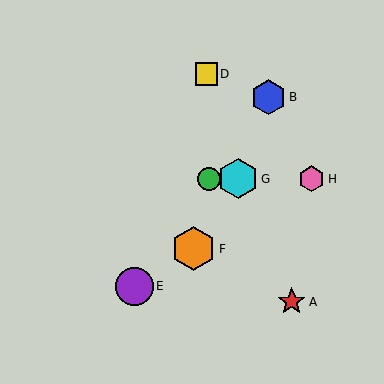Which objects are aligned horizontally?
Objects C, G, H are aligned horizontally.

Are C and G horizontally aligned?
Yes, both are at y≈179.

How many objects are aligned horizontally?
3 objects (C, G, H) are aligned horizontally.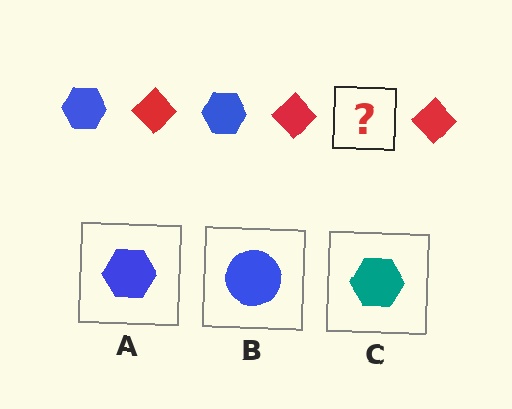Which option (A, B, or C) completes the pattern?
A.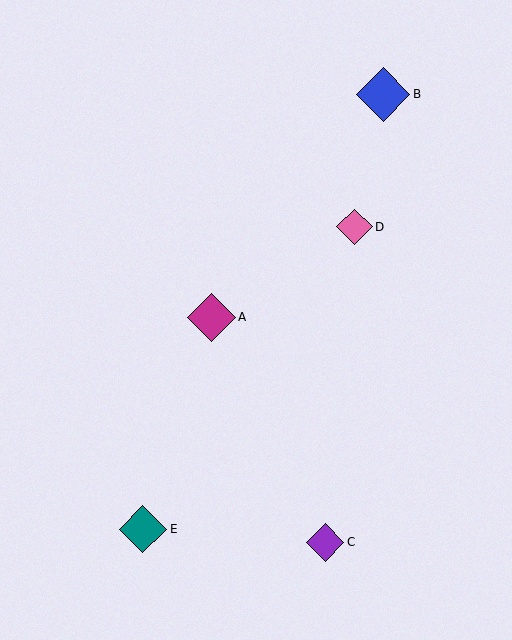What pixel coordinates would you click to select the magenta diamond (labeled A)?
Click at (211, 317) to select the magenta diamond A.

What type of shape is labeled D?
Shape D is a pink diamond.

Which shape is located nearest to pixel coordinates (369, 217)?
The pink diamond (labeled D) at (354, 227) is nearest to that location.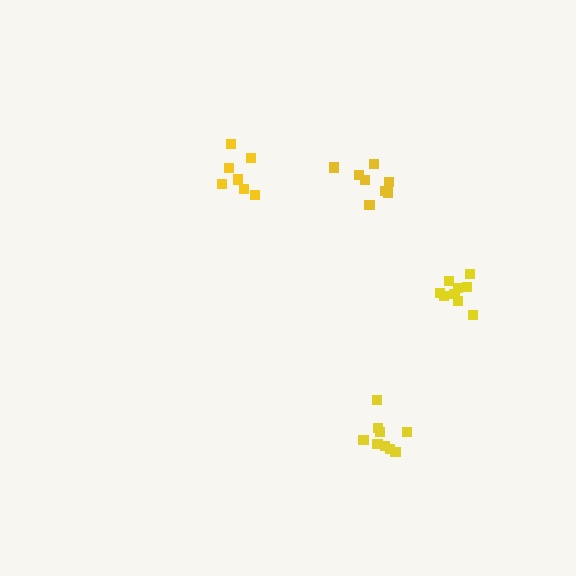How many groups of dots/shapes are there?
There are 4 groups.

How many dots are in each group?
Group 1: 9 dots, Group 2: 9 dots, Group 3: 8 dots, Group 4: 7 dots (33 total).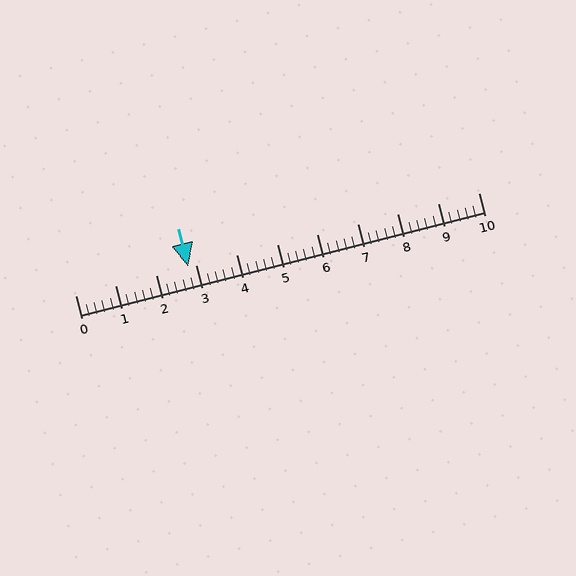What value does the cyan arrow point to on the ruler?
The cyan arrow points to approximately 2.8.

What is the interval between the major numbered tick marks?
The major tick marks are spaced 1 units apart.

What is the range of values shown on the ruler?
The ruler shows values from 0 to 10.